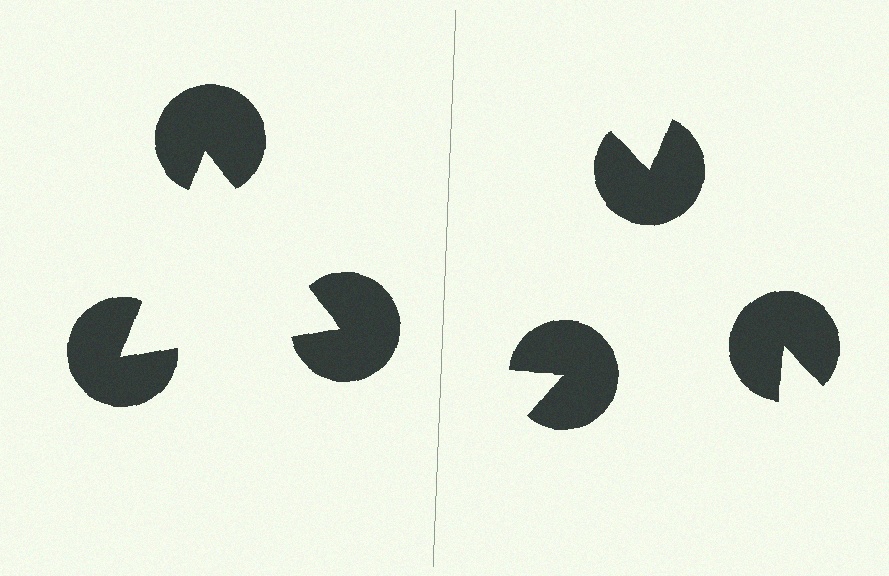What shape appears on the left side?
An illusory triangle.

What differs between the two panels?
The pac-man discs are positioned identically on both sides; only the wedge orientations differ. On the left they align to a triangle; on the right they are misaligned.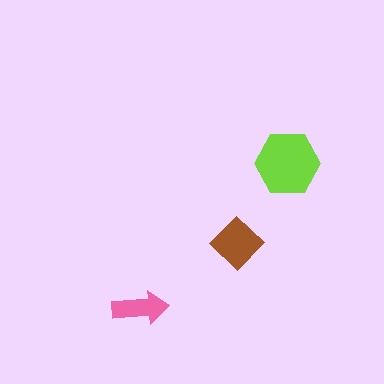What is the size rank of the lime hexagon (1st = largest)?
1st.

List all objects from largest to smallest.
The lime hexagon, the brown diamond, the pink arrow.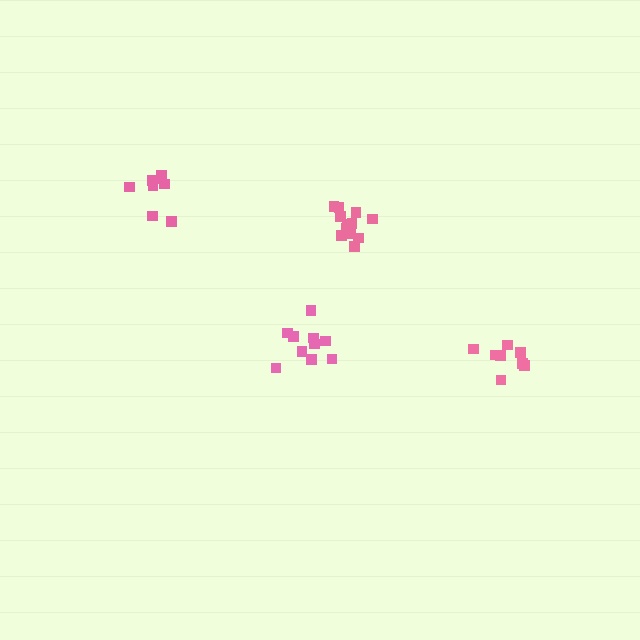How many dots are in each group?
Group 1: 10 dots, Group 2: 14 dots, Group 3: 8 dots, Group 4: 8 dots (40 total).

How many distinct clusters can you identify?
There are 4 distinct clusters.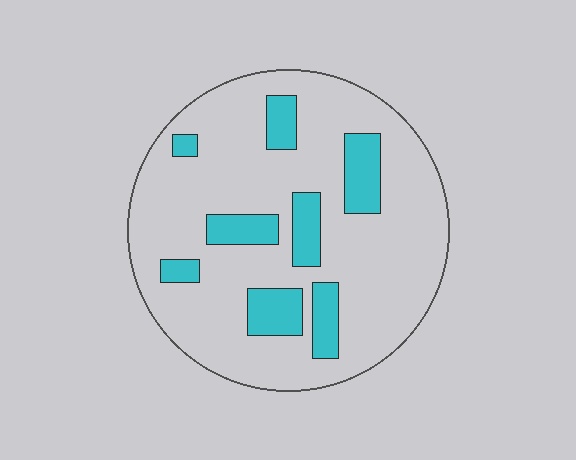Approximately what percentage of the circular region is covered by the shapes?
Approximately 20%.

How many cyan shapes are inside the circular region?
8.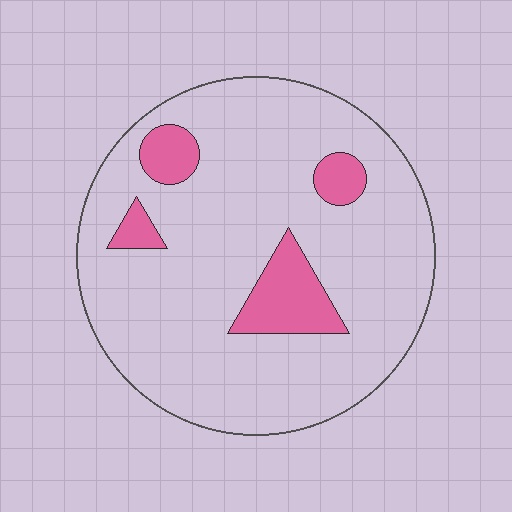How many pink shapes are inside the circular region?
4.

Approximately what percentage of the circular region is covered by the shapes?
Approximately 15%.